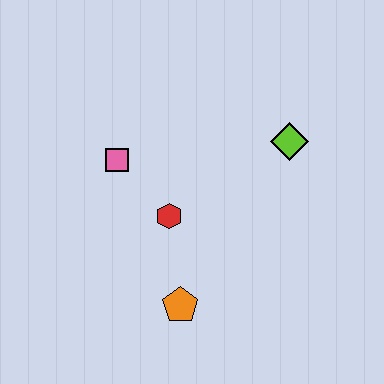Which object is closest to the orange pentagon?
The red hexagon is closest to the orange pentagon.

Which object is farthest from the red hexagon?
The lime diamond is farthest from the red hexagon.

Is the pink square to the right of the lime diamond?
No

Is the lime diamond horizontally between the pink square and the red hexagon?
No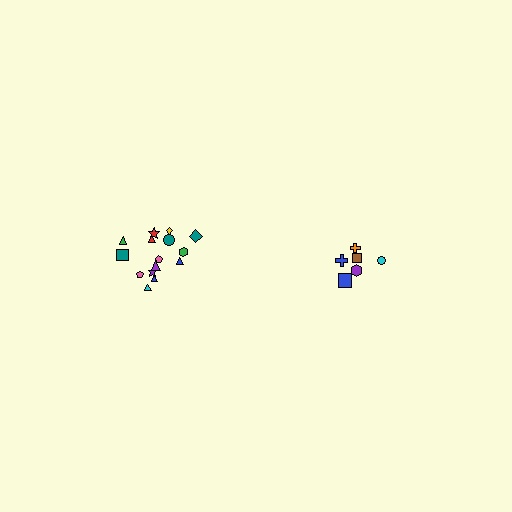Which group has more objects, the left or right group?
The left group.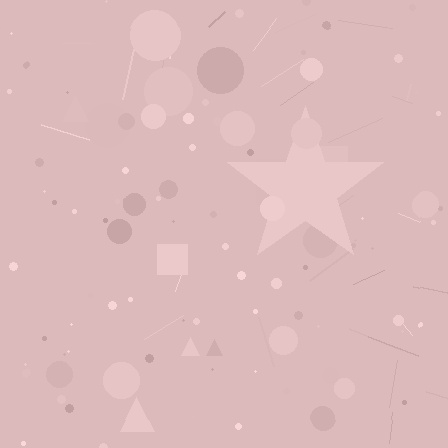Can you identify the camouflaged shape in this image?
The camouflaged shape is a star.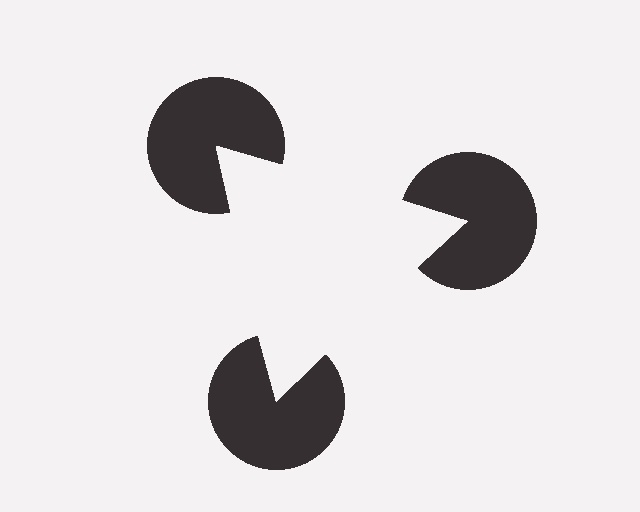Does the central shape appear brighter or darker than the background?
It typically appears slightly brighter than the background, even though no actual brightness change is drawn.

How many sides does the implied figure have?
3 sides.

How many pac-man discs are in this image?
There are 3 — one at each vertex of the illusory triangle.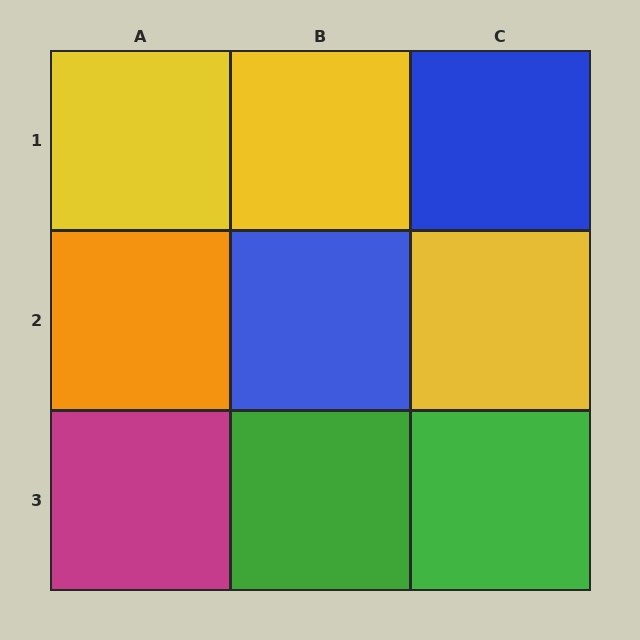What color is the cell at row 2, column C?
Yellow.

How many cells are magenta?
1 cell is magenta.